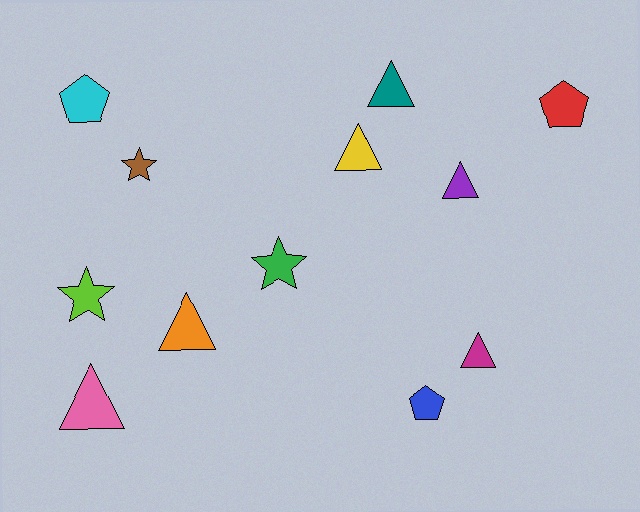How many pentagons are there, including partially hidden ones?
There are 3 pentagons.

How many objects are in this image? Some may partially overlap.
There are 12 objects.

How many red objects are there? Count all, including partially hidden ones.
There is 1 red object.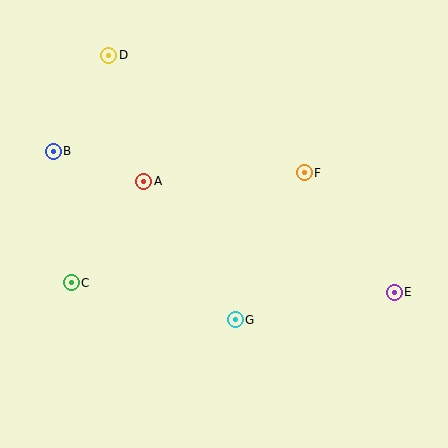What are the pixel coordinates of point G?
Point G is at (235, 320).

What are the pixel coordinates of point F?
Point F is at (304, 173).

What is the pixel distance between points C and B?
The distance between C and B is 133 pixels.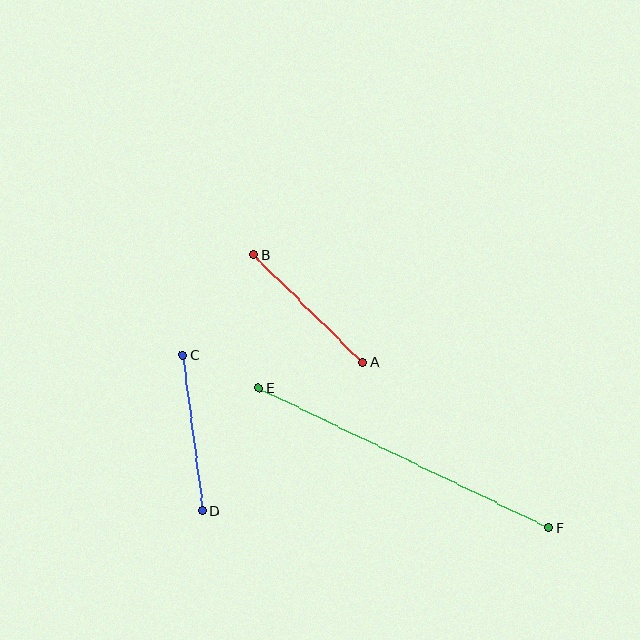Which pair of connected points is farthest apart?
Points E and F are farthest apart.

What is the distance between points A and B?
The distance is approximately 153 pixels.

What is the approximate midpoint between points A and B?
The midpoint is at approximately (308, 308) pixels.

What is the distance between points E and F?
The distance is approximately 322 pixels.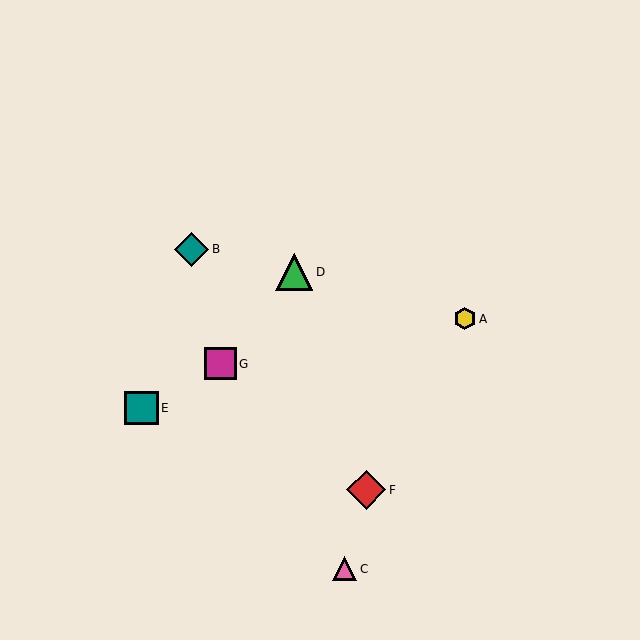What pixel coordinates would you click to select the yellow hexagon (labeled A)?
Click at (465, 319) to select the yellow hexagon A.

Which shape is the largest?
The red diamond (labeled F) is the largest.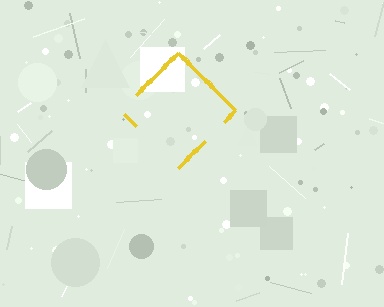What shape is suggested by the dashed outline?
The dashed outline suggests a diamond.